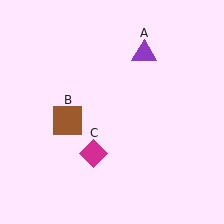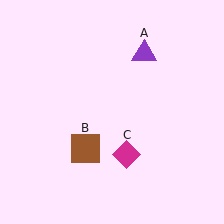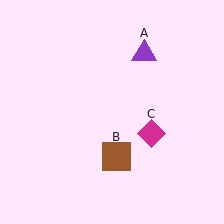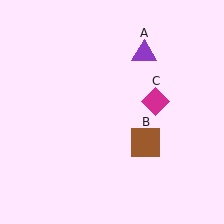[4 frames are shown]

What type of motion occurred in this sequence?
The brown square (object B), magenta diamond (object C) rotated counterclockwise around the center of the scene.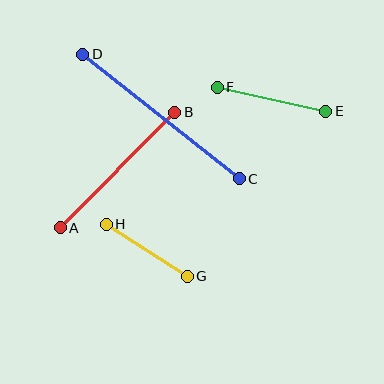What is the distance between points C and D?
The distance is approximately 200 pixels.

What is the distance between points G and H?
The distance is approximately 96 pixels.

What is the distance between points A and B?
The distance is approximately 163 pixels.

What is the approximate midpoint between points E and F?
The midpoint is at approximately (272, 99) pixels.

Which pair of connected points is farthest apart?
Points C and D are farthest apart.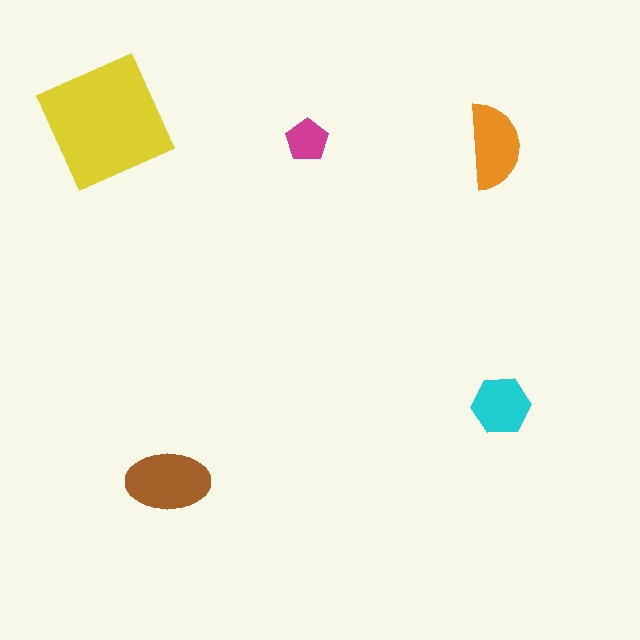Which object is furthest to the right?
The cyan hexagon is rightmost.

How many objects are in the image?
There are 5 objects in the image.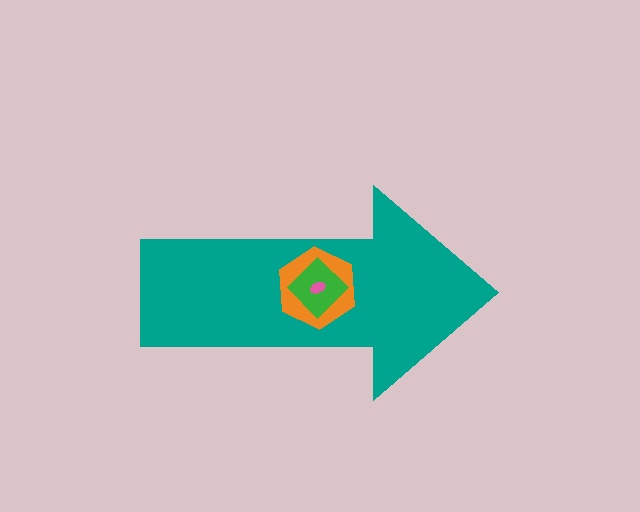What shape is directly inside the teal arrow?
The orange hexagon.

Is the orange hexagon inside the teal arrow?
Yes.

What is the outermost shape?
The teal arrow.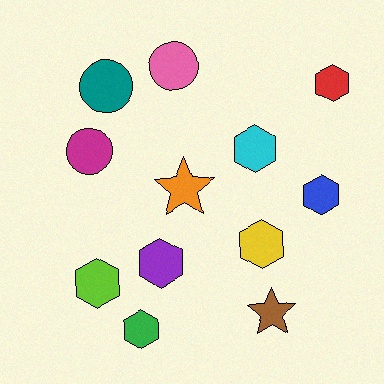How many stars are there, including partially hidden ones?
There are 2 stars.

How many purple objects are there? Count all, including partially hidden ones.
There is 1 purple object.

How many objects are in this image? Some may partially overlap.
There are 12 objects.